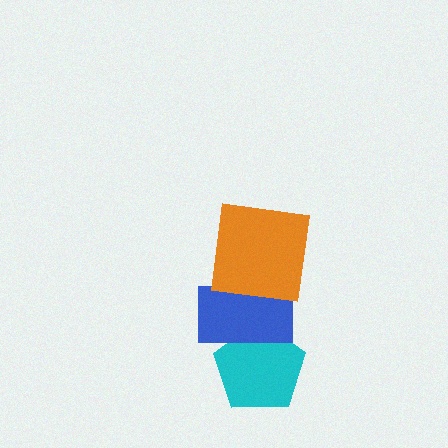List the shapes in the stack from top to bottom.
From top to bottom: the orange square, the blue rectangle, the cyan pentagon.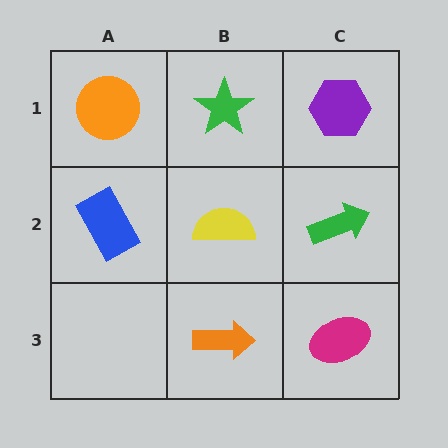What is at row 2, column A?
A blue rectangle.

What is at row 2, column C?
A green arrow.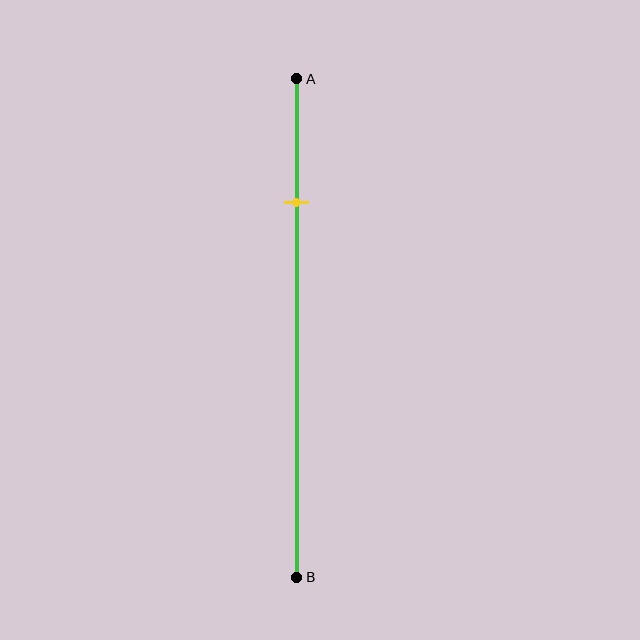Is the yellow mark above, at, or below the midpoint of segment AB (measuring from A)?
The yellow mark is above the midpoint of segment AB.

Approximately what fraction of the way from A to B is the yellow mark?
The yellow mark is approximately 25% of the way from A to B.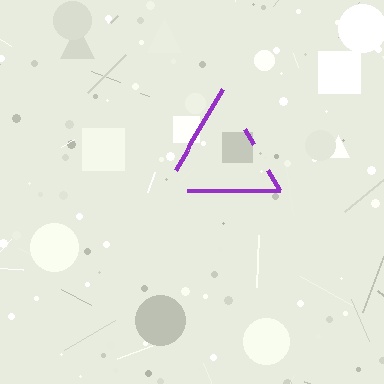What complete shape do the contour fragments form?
The contour fragments form a triangle.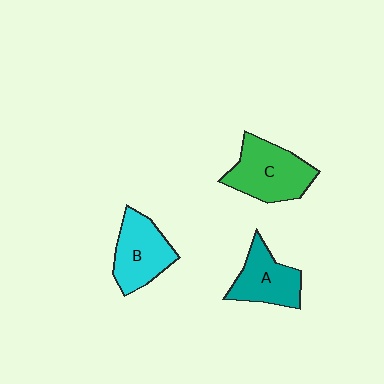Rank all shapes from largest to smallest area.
From largest to smallest: C (green), B (cyan), A (teal).